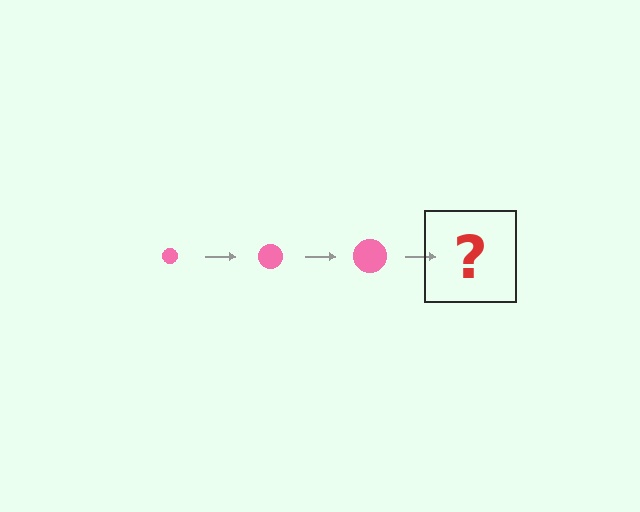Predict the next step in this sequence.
The next step is a pink circle, larger than the previous one.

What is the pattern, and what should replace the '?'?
The pattern is that the circle gets progressively larger each step. The '?' should be a pink circle, larger than the previous one.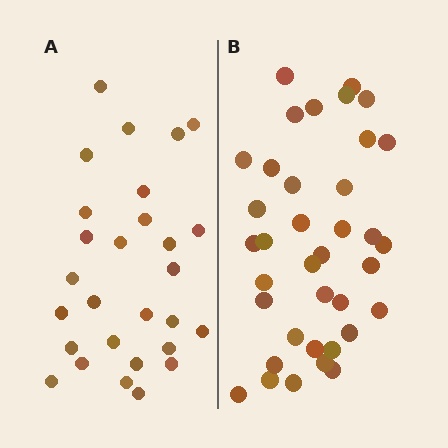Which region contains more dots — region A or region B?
Region B (the right region) has more dots.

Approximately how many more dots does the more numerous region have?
Region B has roughly 8 or so more dots than region A.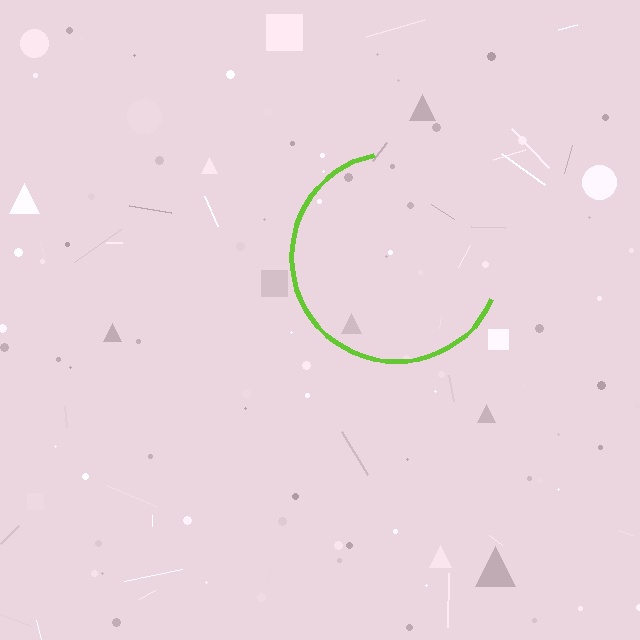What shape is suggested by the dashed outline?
The dashed outline suggests a circle.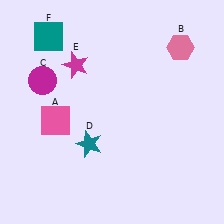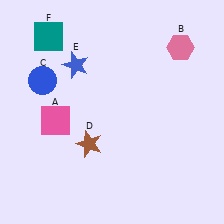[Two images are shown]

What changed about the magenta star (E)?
In Image 1, E is magenta. In Image 2, it changed to blue.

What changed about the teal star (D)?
In Image 1, D is teal. In Image 2, it changed to brown.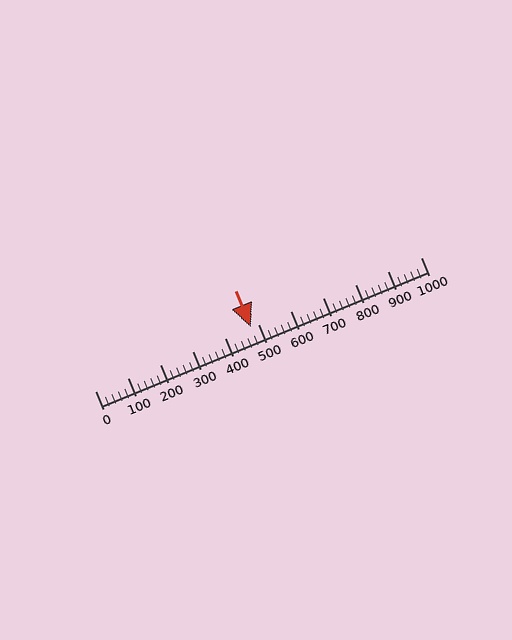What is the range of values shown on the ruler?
The ruler shows values from 0 to 1000.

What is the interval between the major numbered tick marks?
The major tick marks are spaced 100 units apart.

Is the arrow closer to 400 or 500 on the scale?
The arrow is closer to 500.